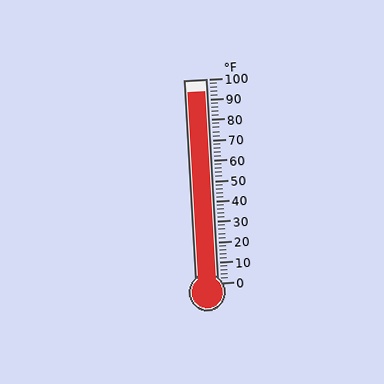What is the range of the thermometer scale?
The thermometer scale ranges from 0°F to 100°F.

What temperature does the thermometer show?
The thermometer shows approximately 94°F.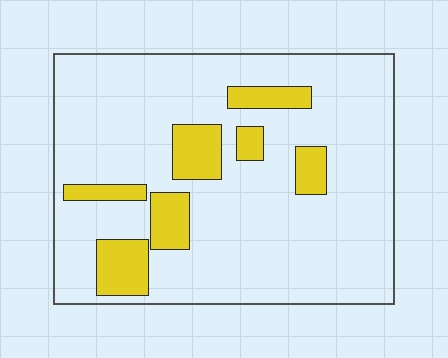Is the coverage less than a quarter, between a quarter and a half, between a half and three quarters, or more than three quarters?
Less than a quarter.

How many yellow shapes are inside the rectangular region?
7.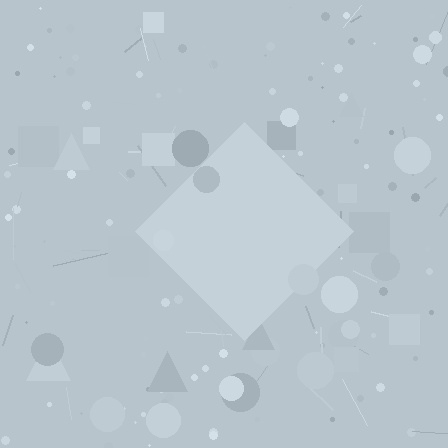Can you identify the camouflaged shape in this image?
The camouflaged shape is a diamond.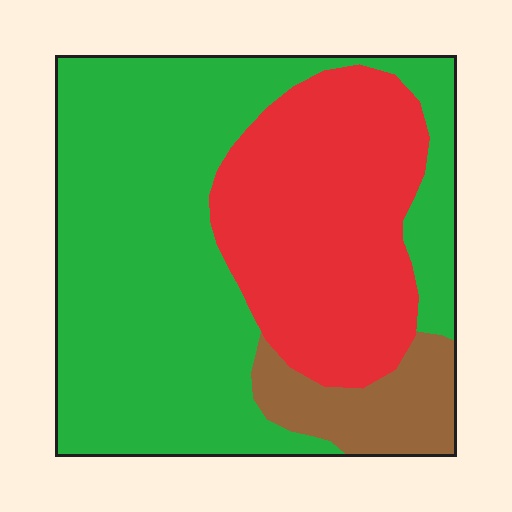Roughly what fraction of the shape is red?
Red takes up between a quarter and a half of the shape.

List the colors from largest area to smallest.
From largest to smallest: green, red, brown.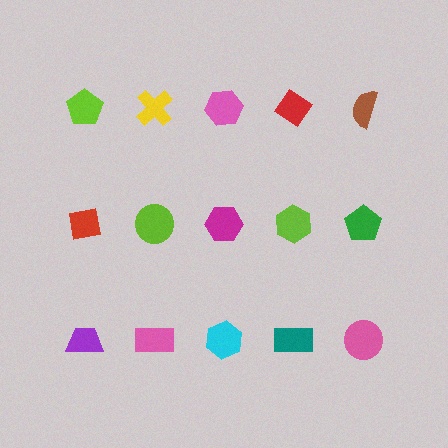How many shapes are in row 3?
5 shapes.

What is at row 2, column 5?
A green pentagon.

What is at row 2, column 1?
A red square.